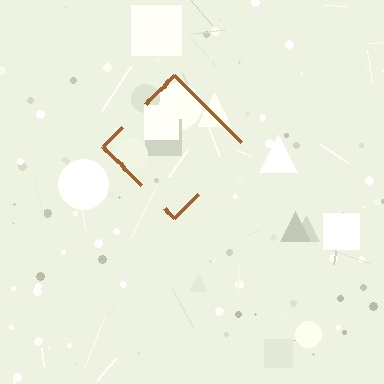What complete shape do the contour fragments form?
The contour fragments form a diamond.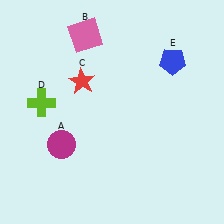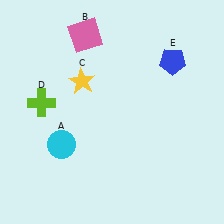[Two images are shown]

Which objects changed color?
A changed from magenta to cyan. C changed from red to yellow.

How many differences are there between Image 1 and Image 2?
There are 2 differences between the two images.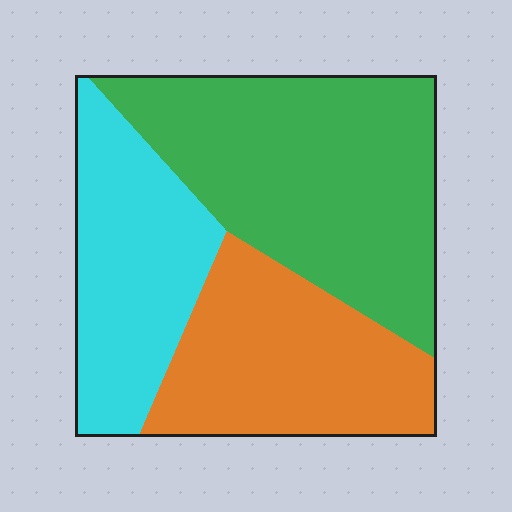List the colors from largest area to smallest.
From largest to smallest: green, orange, cyan.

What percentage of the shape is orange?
Orange covers roughly 30% of the shape.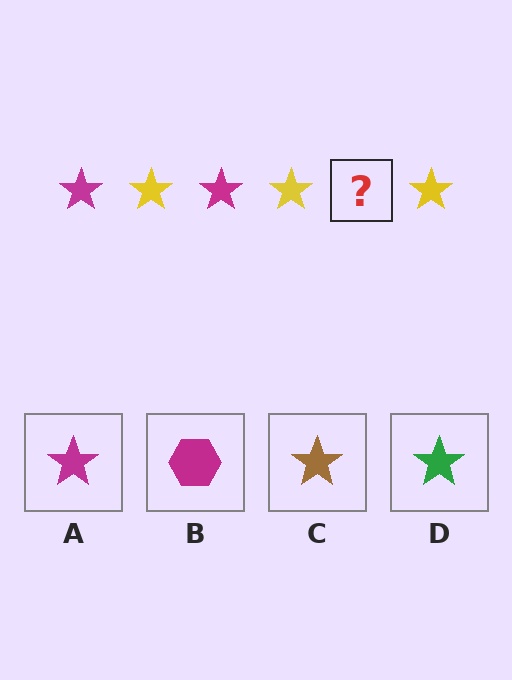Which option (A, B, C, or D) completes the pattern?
A.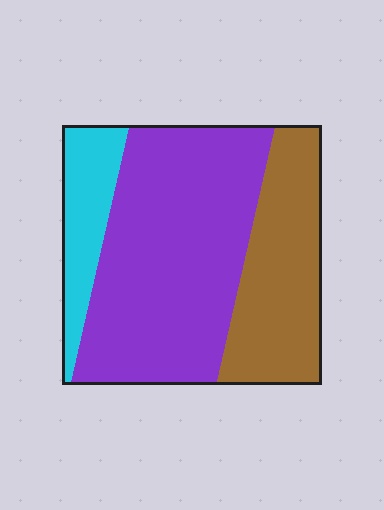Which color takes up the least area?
Cyan, at roughly 15%.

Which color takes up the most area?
Purple, at roughly 55%.